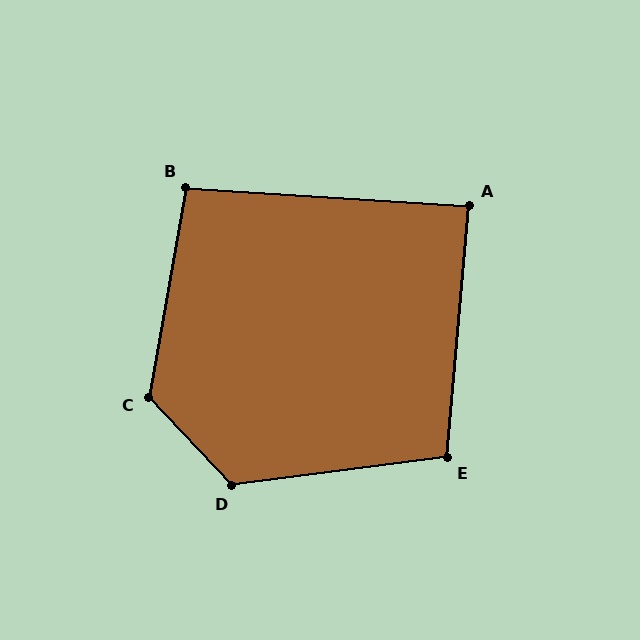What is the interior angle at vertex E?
Approximately 102 degrees (obtuse).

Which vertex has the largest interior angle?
C, at approximately 127 degrees.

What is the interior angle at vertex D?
Approximately 126 degrees (obtuse).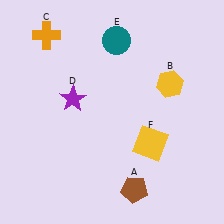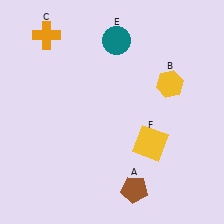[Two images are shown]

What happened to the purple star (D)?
The purple star (D) was removed in Image 2. It was in the top-left area of Image 1.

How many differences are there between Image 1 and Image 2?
There is 1 difference between the two images.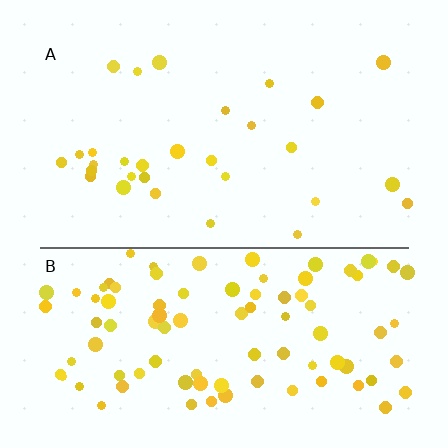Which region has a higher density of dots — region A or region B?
B (the bottom).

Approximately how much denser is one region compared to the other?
Approximately 3.2× — region B over region A.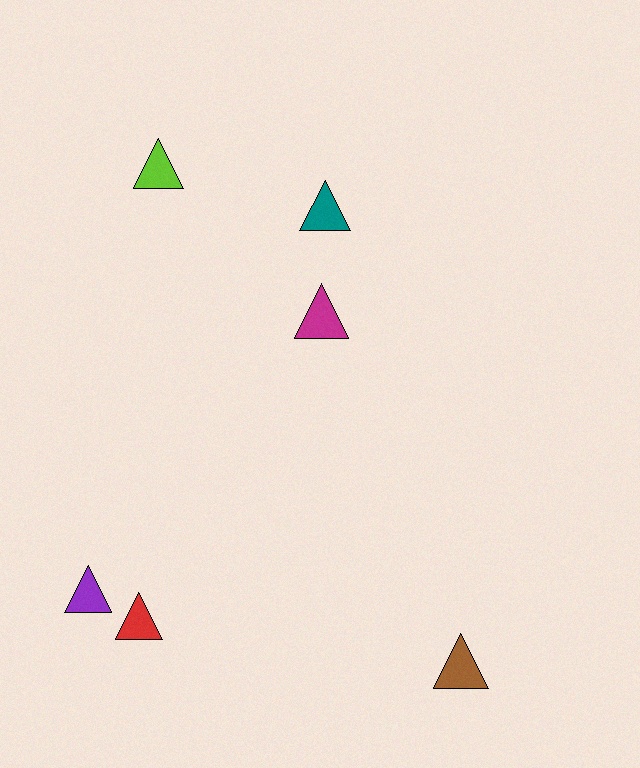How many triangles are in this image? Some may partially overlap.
There are 6 triangles.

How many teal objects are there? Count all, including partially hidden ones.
There is 1 teal object.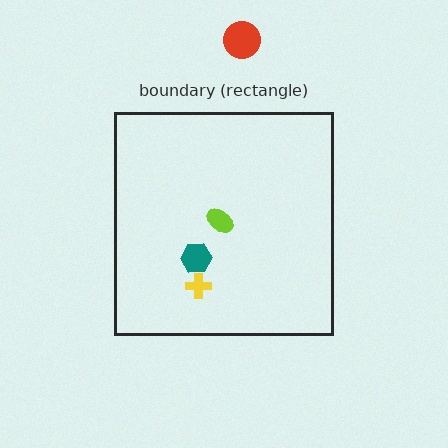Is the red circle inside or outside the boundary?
Outside.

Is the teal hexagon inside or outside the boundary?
Inside.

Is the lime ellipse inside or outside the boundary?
Inside.